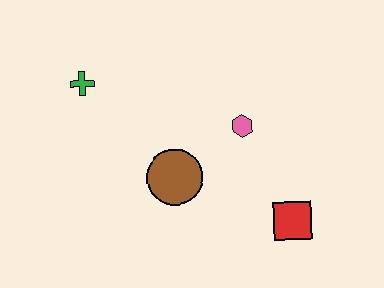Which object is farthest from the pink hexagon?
The green cross is farthest from the pink hexagon.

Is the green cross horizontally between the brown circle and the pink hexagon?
No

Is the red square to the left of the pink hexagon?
No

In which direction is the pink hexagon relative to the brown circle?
The pink hexagon is to the right of the brown circle.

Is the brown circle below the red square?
No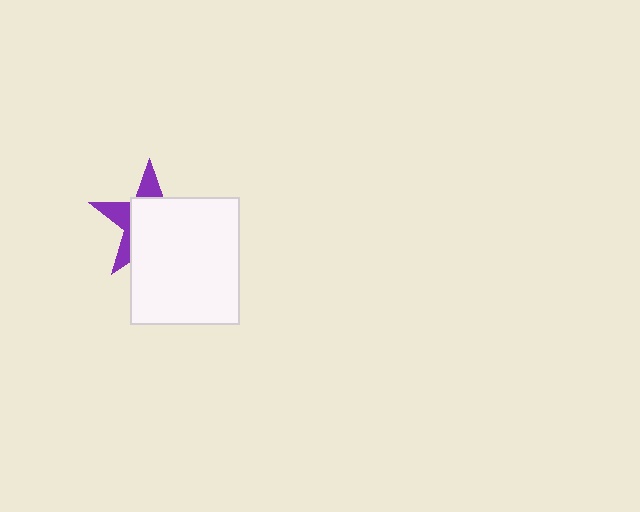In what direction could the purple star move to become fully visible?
The purple star could move toward the upper-left. That would shift it out from behind the white rectangle entirely.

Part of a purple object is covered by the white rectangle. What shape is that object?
It is a star.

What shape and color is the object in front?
The object in front is a white rectangle.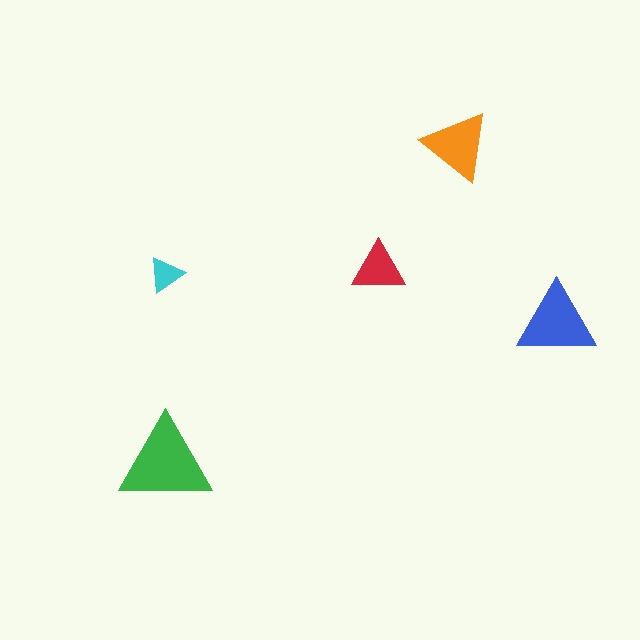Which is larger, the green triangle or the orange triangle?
The green one.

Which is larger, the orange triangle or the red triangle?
The orange one.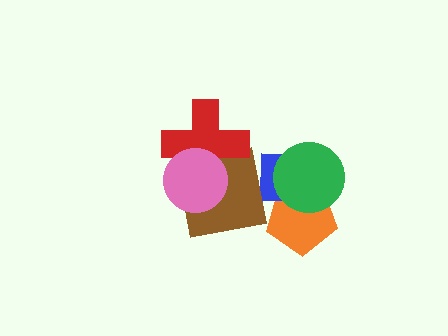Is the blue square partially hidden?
Yes, it is partially covered by another shape.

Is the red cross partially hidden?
Yes, it is partially covered by another shape.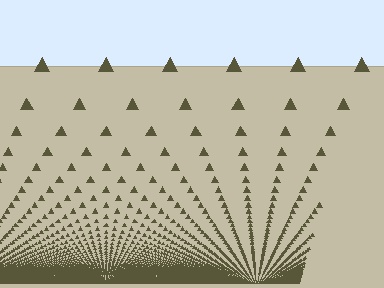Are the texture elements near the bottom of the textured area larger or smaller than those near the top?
Smaller. The gradient is inverted — elements near the bottom are smaller and denser.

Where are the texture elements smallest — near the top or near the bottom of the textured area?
Near the bottom.